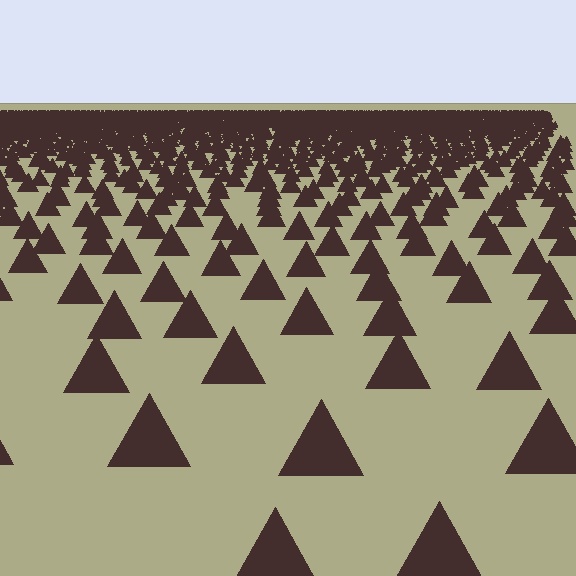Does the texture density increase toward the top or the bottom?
Density increases toward the top.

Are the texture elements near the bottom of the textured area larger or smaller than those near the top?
Larger. Near the bottom, elements are closer to the viewer and appear at a bigger on-screen size.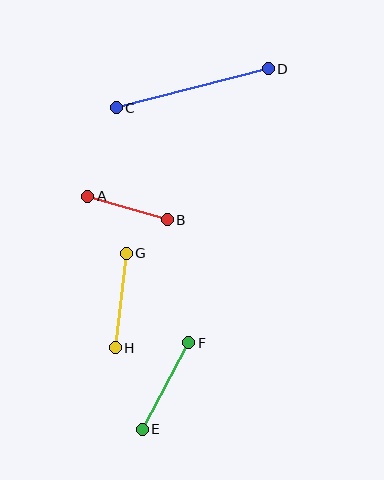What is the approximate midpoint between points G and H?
The midpoint is at approximately (121, 301) pixels.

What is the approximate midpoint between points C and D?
The midpoint is at approximately (192, 88) pixels.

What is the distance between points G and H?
The distance is approximately 95 pixels.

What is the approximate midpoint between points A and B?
The midpoint is at approximately (127, 208) pixels.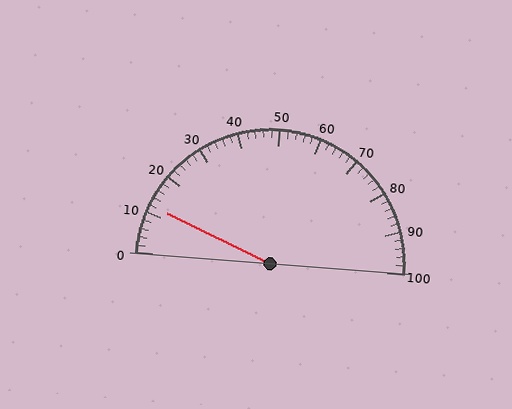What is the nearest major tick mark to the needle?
The nearest major tick mark is 10.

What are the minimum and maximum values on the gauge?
The gauge ranges from 0 to 100.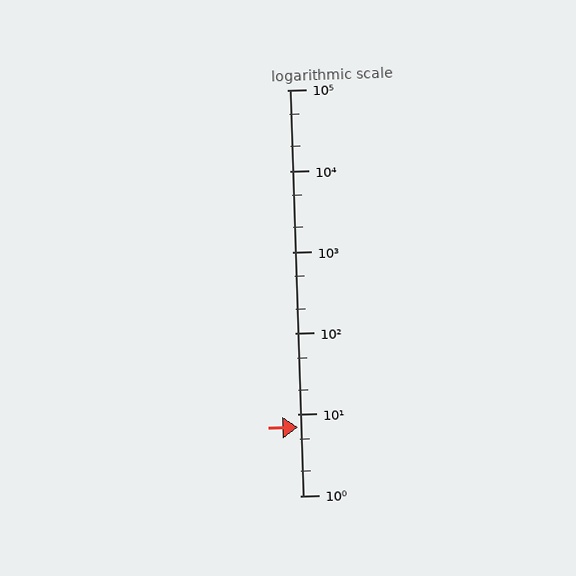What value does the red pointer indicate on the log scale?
The pointer indicates approximately 6.9.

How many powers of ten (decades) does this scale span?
The scale spans 5 decades, from 1 to 100000.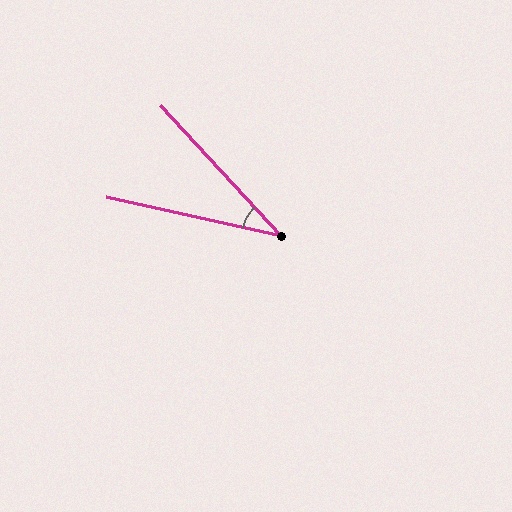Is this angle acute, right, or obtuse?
It is acute.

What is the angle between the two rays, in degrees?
Approximately 35 degrees.